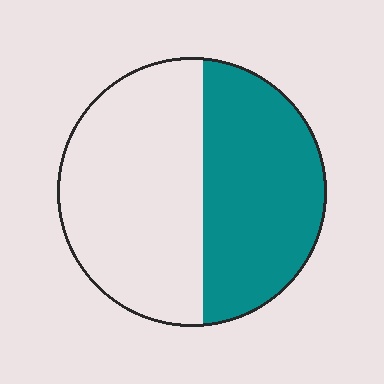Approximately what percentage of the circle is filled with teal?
Approximately 45%.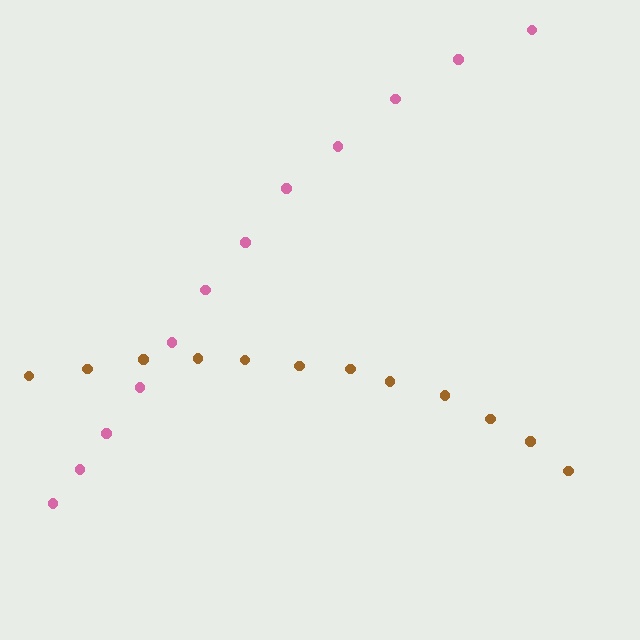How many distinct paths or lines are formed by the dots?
There are 2 distinct paths.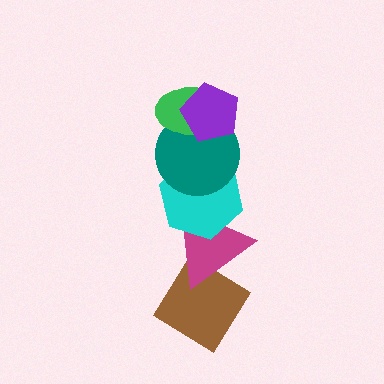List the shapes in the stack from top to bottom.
From top to bottom: the purple pentagon, the green ellipse, the teal circle, the cyan hexagon, the magenta triangle, the brown diamond.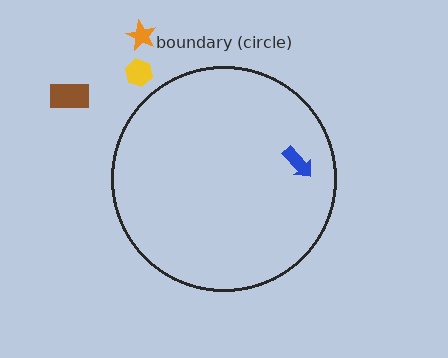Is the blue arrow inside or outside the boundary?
Inside.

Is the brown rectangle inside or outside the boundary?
Outside.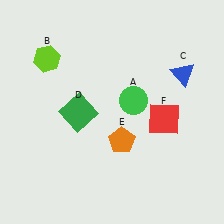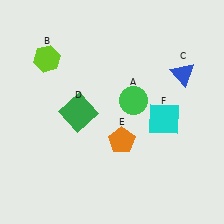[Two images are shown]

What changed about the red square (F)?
In Image 1, F is red. In Image 2, it changed to cyan.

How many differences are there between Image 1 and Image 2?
There is 1 difference between the two images.